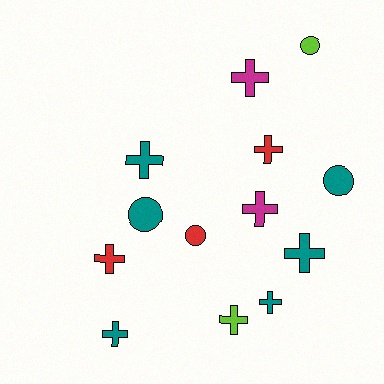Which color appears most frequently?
Teal, with 6 objects.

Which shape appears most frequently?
Cross, with 9 objects.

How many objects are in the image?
There are 13 objects.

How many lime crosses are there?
There is 1 lime cross.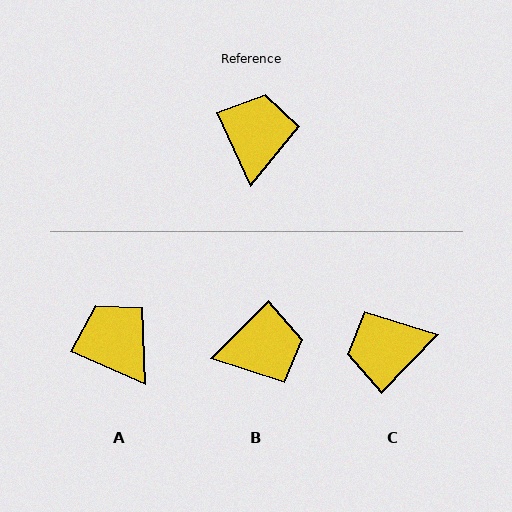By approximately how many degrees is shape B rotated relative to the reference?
Approximately 69 degrees clockwise.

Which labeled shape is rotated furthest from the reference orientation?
C, about 111 degrees away.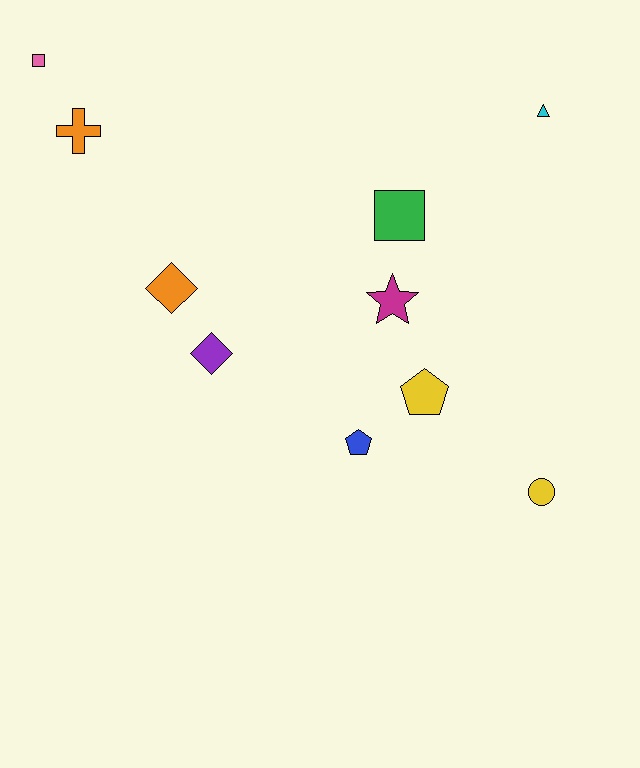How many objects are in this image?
There are 10 objects.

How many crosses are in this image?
There is 1 cross.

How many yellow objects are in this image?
There are 2 yellow objects.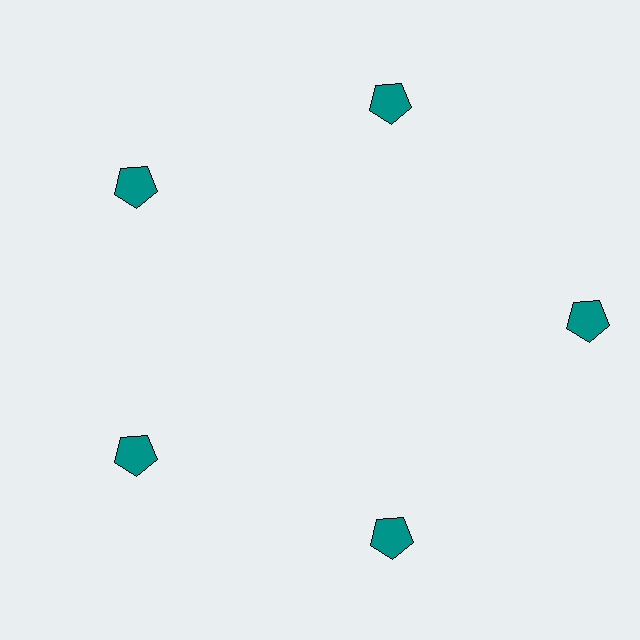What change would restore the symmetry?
The symmetry would be restored by moving it inward, back onto the ring so that all 5 pentagons sit at equal angles and equal distance from the center.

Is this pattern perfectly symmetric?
No. The 5 teal pentagons are arranged in a ring, but one element near the 3 o'clock position is pushed outward from the center, breaking the 5-fold rotational symmetry.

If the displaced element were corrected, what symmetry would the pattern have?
It would have 5-fold rotational symmetry — the pattern would map onto itself every 72 degrees.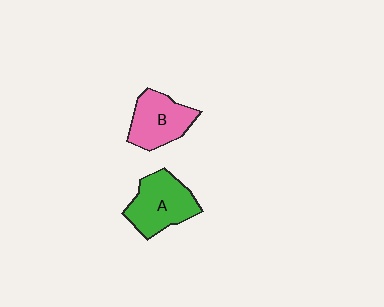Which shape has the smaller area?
Shape B (pink).